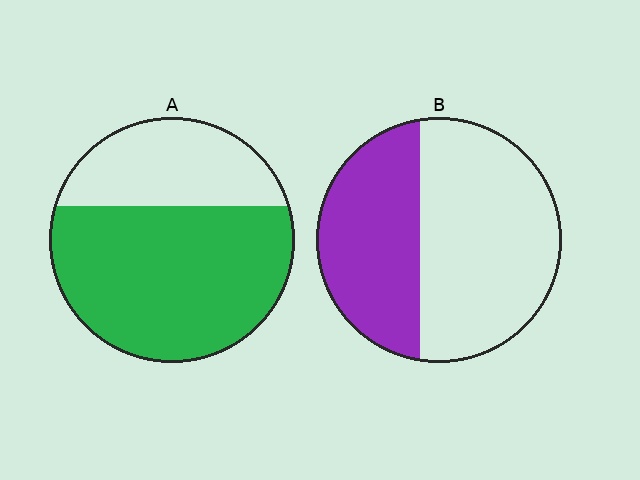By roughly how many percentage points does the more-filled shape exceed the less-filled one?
By roughly 25 percentage points (A over B).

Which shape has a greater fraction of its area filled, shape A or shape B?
Shape A.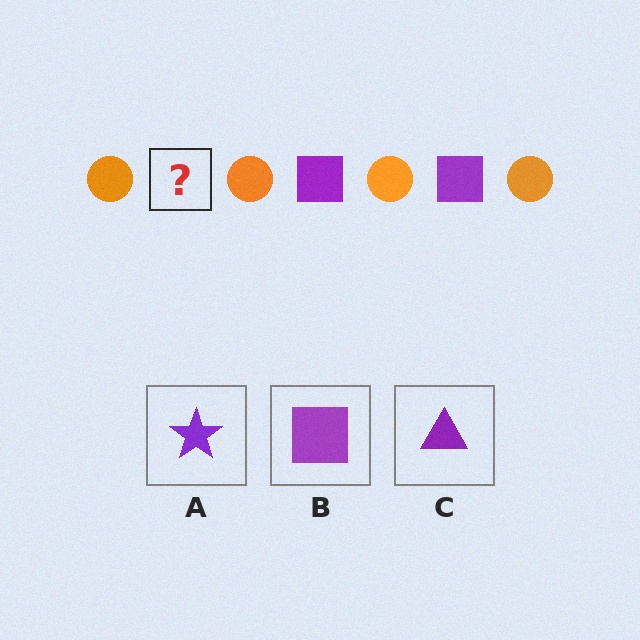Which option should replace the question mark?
Option B.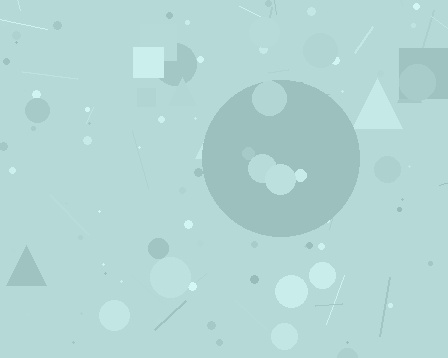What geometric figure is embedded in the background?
A circle is embedded in the background.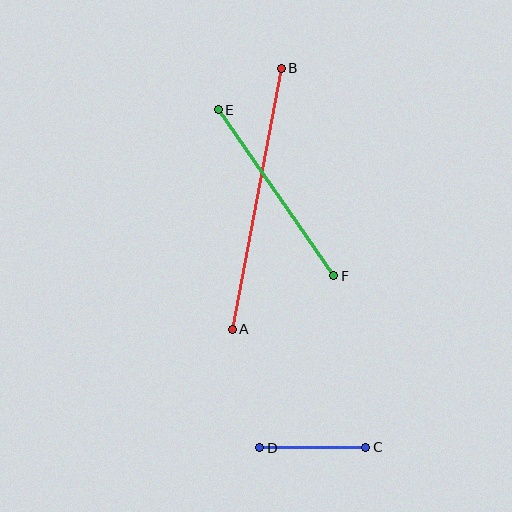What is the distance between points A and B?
The distance is approximately 266 pixels.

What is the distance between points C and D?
The distance is approximately 106 pixels.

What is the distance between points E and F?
The distance is approximately 202 pixels.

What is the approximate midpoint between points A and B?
The midpoint is at approximately (257, 199) pixels.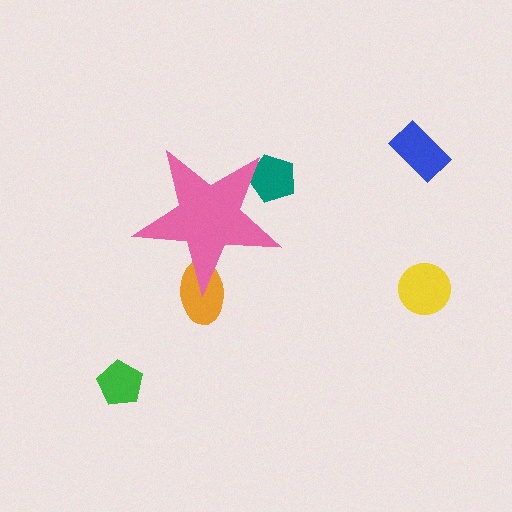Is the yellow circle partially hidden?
No, the yellow circle is fully visible.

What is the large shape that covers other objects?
A pink star.